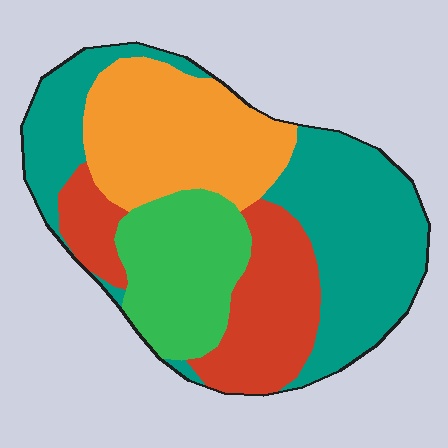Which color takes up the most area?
Teal, at roughly 35%.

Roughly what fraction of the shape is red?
Red covers 21% of the shape.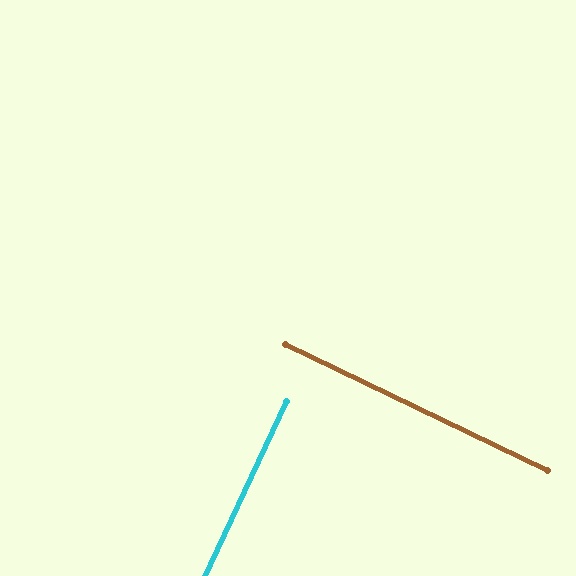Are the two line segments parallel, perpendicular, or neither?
Perpendicular — they meet at approximately 89°.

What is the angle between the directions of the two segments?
Approximately 89 degrees.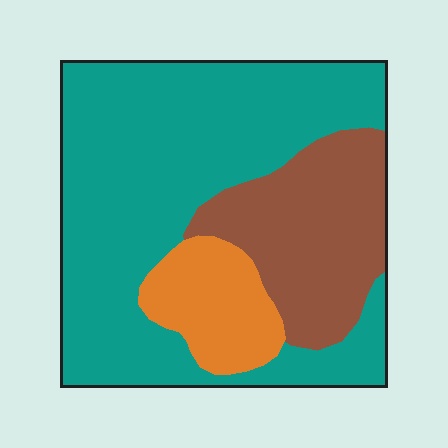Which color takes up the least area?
Orange, at roughly 15%.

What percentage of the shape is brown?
Brown covers roughly 25% of the shape.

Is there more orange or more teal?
Teal.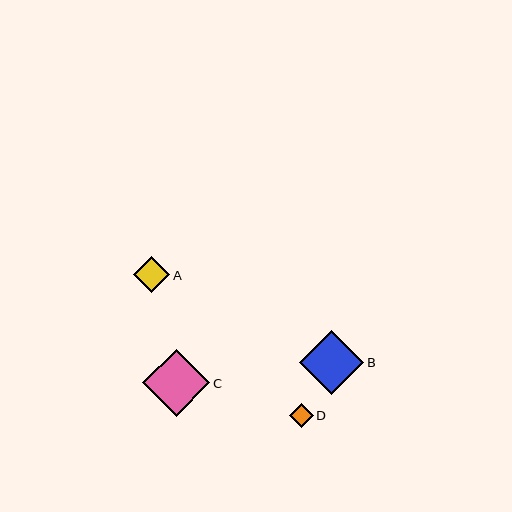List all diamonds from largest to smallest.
From largest to smallest: C, B, A, D.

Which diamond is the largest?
Diamond C is the largest with a size of approximately 67 pixels.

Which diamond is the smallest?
Diamond D is the smallest with a size of approximately 23 pixels.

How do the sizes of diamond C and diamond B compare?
Diamond C and diamond B are approximately the same size.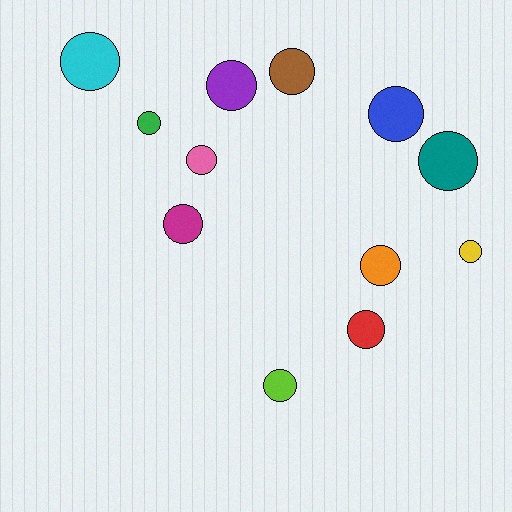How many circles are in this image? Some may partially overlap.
There are 12 circles.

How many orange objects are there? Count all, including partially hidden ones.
There is 1 orange object.